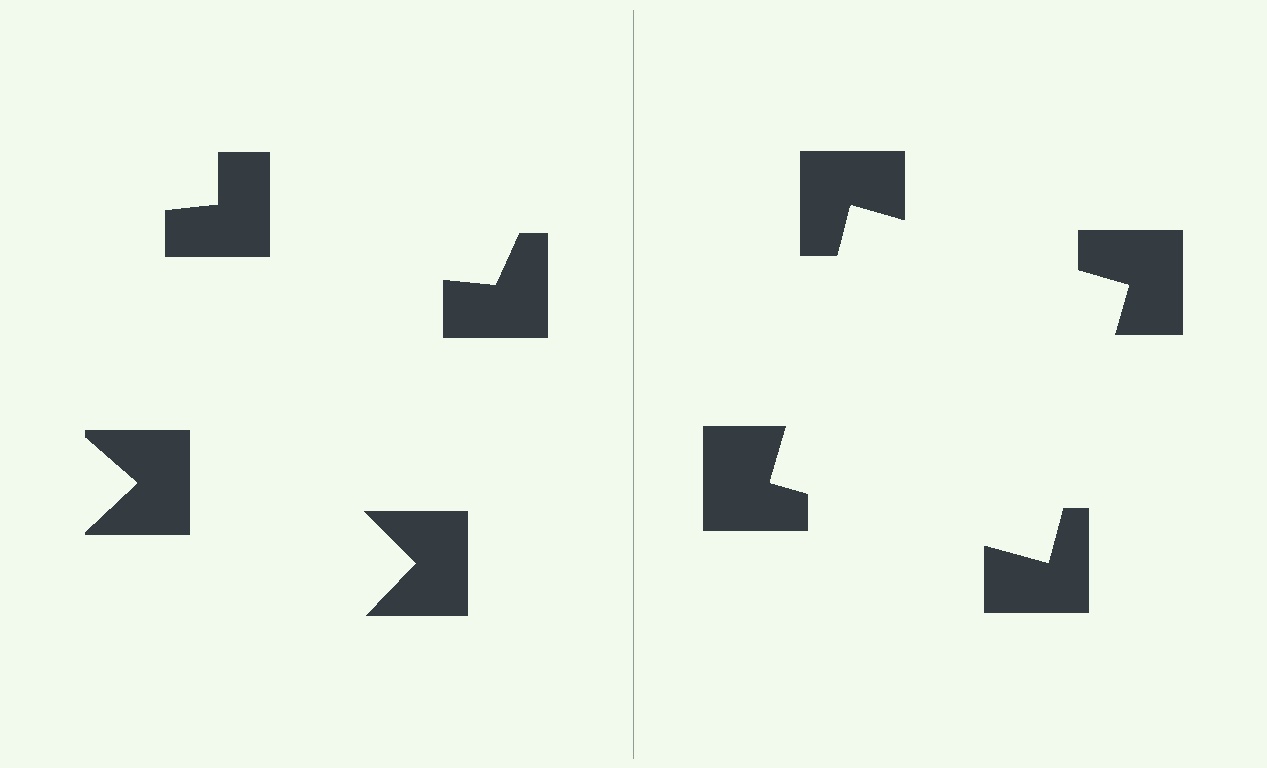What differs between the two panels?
The notched squares are positioned identically on both sides; only the wedge orientations differ. On the right they align to a square; on the left they are misaligned.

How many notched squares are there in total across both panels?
8 — 4 on each side.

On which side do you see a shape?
An illusory square appears on the right side. On the left side the wedge cuts are rotated, so no coherent shape forms.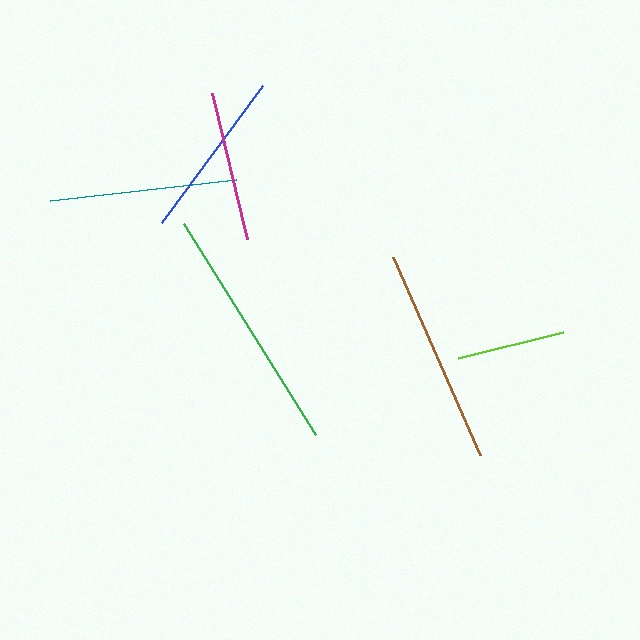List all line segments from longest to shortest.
From longest to shortest: green, brown, teal, blue, magenta, lime.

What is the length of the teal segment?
The teal segment is approximately 187 pixels long.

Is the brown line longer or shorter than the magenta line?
The brown line is longer than the magenta line.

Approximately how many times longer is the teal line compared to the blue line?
The teal line is approximately 1.1 times the length of the blue line.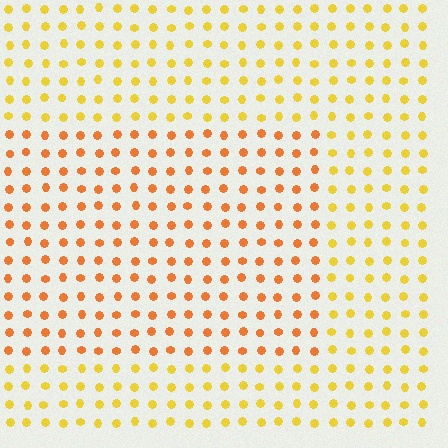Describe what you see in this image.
The image is filled with small yellow elements in a uniform arrangement. A rectangle-shaped region is visible where the elements are tinted to a slightly different hue, forming a subtle color boundary.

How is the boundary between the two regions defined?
The boundary is defined purely by a slight shift in hue (about 29 degrees). Spacing, size, and orientation are identical on both sides.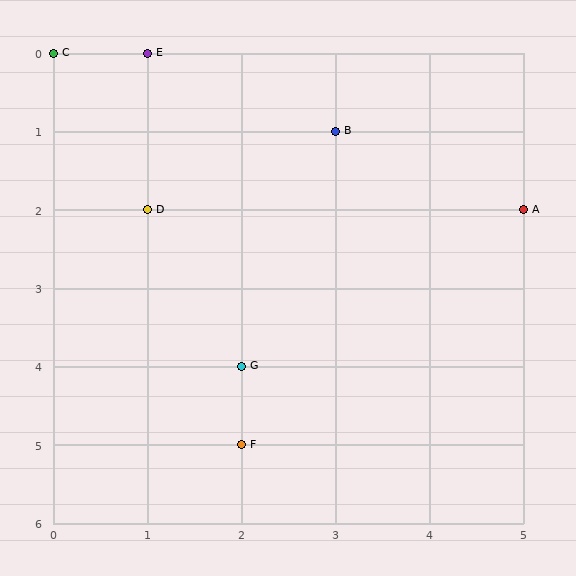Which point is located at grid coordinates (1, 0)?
Point E is at (1, 0).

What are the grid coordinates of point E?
Point E is at grid coordinates (1, 0).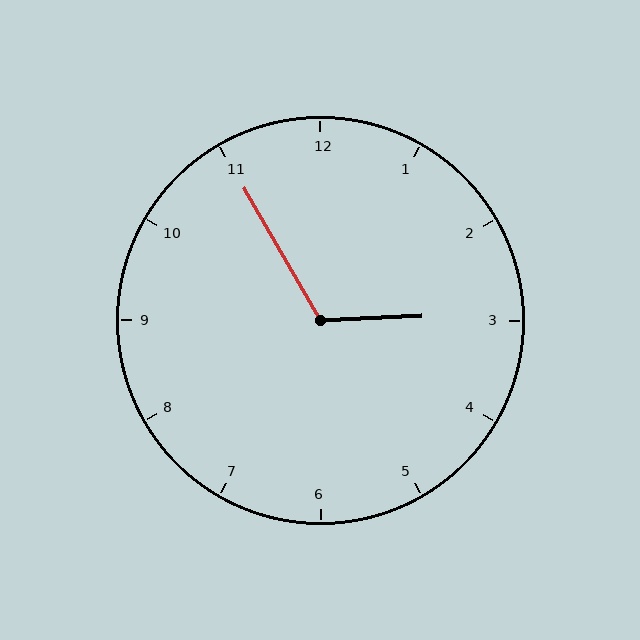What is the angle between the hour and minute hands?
Approximately 118 degrees.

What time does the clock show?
2:55.